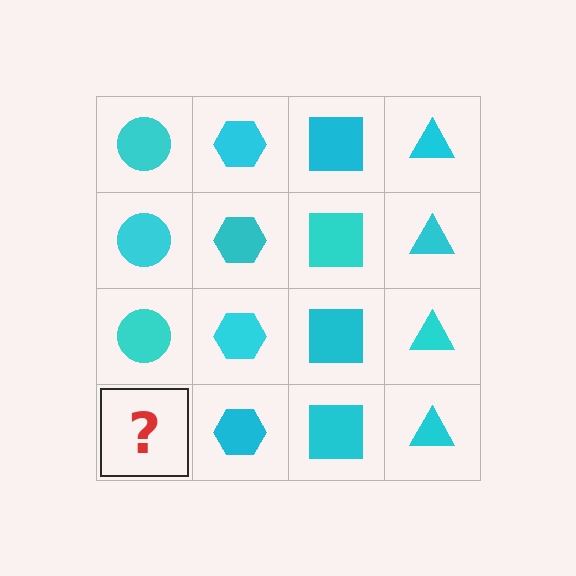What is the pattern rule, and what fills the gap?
The rule is that each column has a consistent shape. The gap should be filled with a cyan circle.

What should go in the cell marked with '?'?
The missing cell should contain a cyan circle.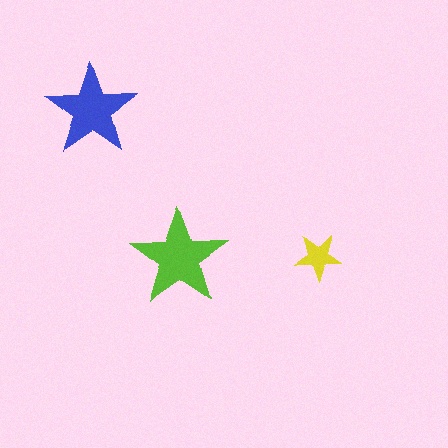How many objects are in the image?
There are 3 objects in the image.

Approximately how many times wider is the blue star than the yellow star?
About 2 times wider.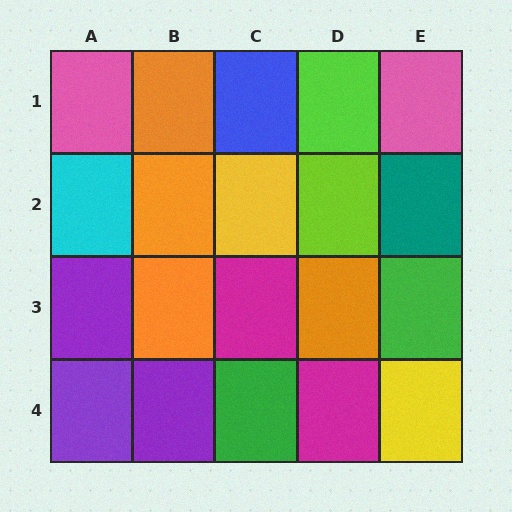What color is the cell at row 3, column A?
Purple.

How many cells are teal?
1 cell is teal.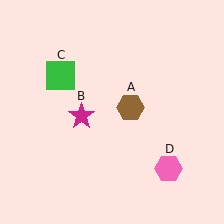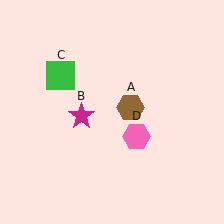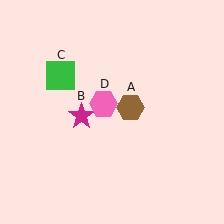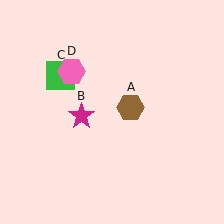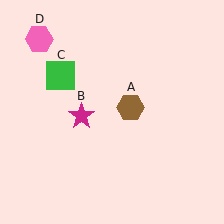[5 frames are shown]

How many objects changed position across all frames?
1 object changed position: pink hexagon (object D).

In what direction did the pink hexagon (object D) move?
The pink hexagon (object D) moved up and to the left.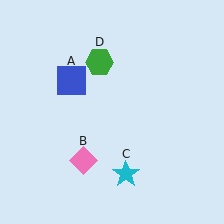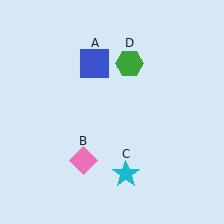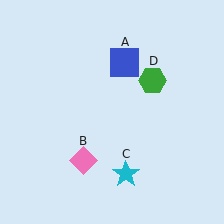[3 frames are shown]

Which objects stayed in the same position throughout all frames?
Pink diamond (object B) and cyan star (object C) remained stationary.